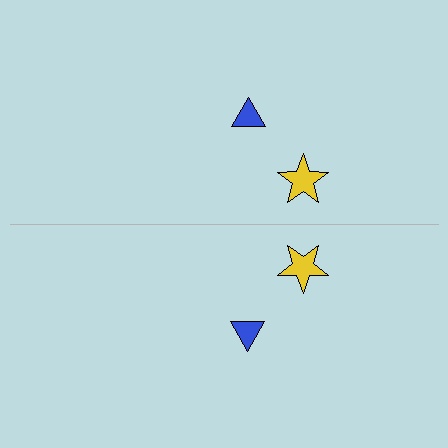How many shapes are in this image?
There are 4 shapes in this image.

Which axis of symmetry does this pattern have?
The pattern has a horizontal axis of symmetry running through the center of the image.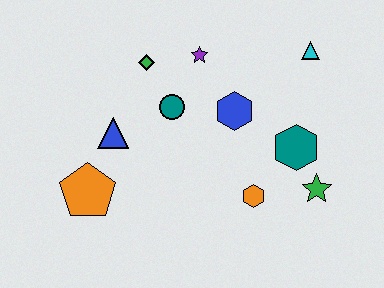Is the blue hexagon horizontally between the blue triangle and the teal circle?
No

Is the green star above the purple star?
No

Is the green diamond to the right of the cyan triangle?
No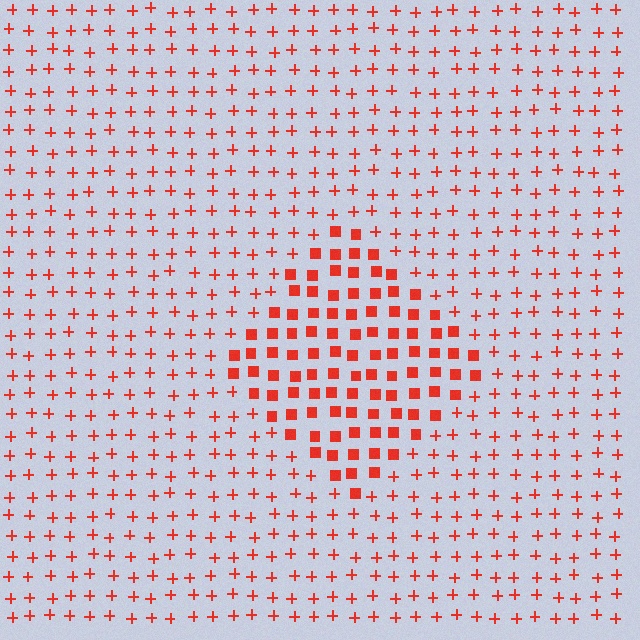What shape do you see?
I see a diamond.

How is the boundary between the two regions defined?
The boundary is defined by a change in element shape: squares inside vs. plus signs outside. All elements share the same color and spacing.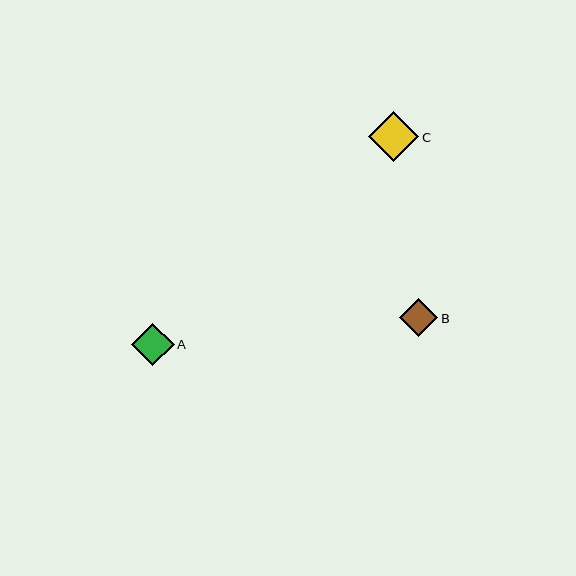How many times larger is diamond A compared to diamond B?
Diamond A is approximately 1.1 times the size of diamond B.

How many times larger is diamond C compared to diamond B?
Diamond C is approximately 1.3 times the size of diamond B.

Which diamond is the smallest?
Diamond B is the smallest with a size of approximately 39 pixels.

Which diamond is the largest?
Diamond C is the largest with a size of approximately 50 pixels.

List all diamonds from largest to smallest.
From largest to smallest: C, A, B.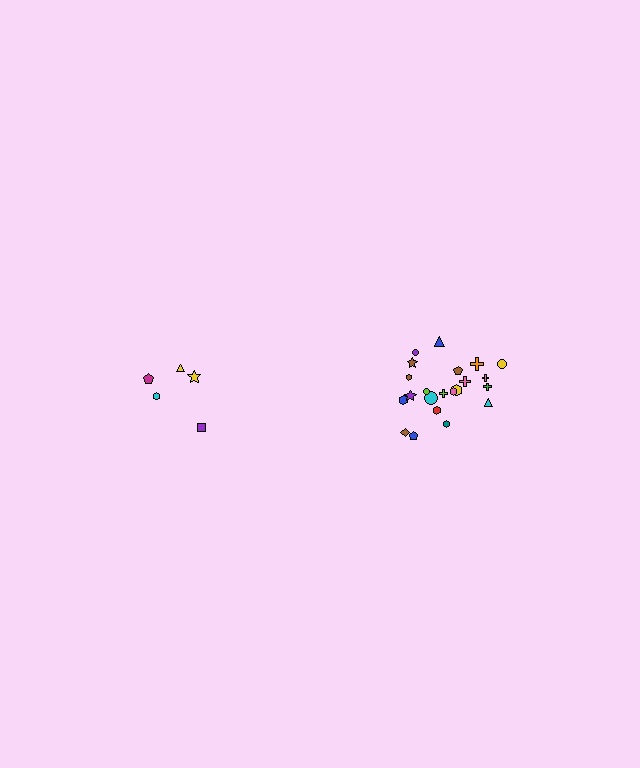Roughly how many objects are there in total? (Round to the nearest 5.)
Roughly 25 objects in total.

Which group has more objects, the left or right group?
The right group.